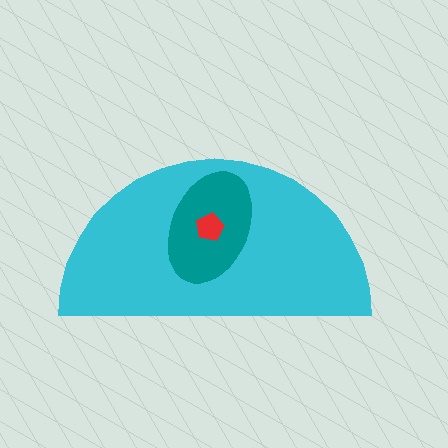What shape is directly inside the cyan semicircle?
The teal ellipse.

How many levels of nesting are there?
3.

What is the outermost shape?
The cyan semicircle.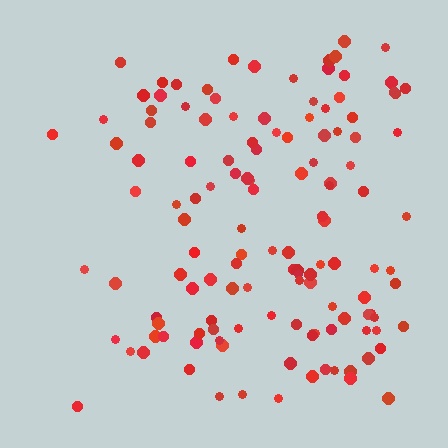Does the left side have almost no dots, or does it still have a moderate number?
Still a moderate number, just noticeably fewer than the right.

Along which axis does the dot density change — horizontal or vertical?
Horizontal.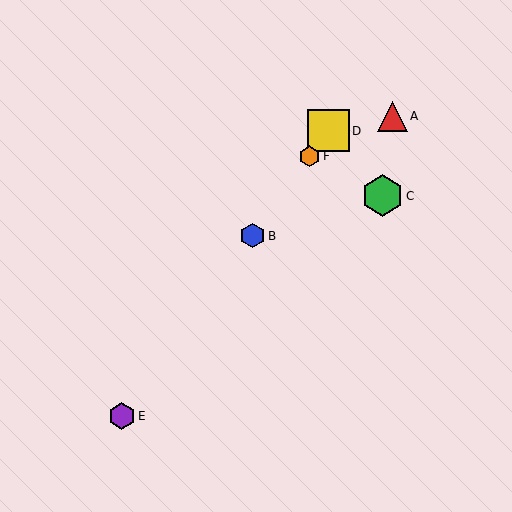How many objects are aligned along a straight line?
4 objects (B, D, E, F) are aligned along a straight line.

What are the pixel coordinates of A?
Object A is at (392, 116).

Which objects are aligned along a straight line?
Objects B, D, E, F are aligned along a straight line.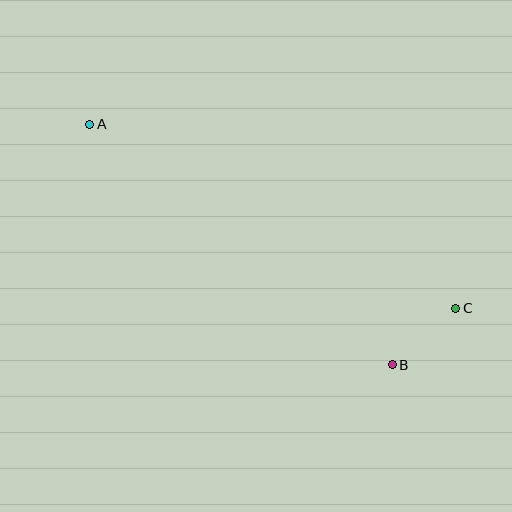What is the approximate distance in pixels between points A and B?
The distance between A and B is approximately 386 pixels.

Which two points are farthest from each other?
Points A and C are farthest from each other.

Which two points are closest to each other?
Points B and C are closest to each other.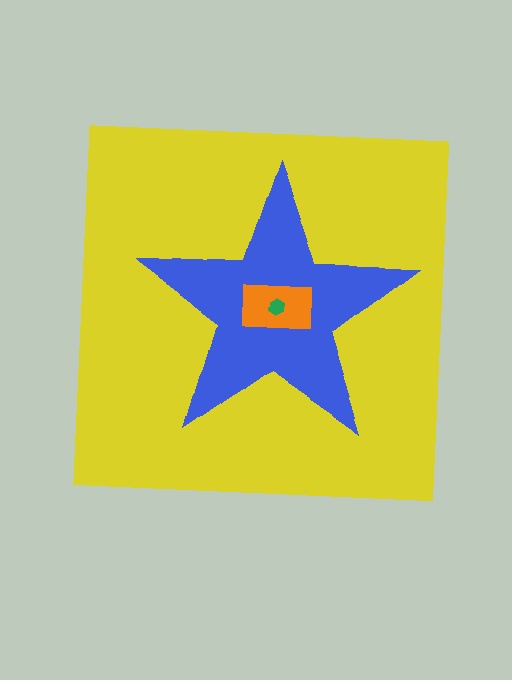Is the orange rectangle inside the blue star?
Yes.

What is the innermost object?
The green hexagon.